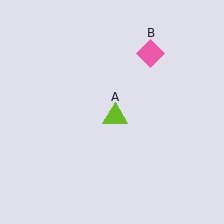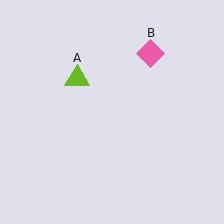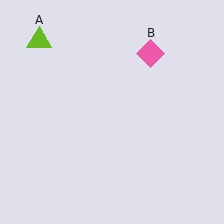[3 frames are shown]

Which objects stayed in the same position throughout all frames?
Pink diamond (object B) remained stationary.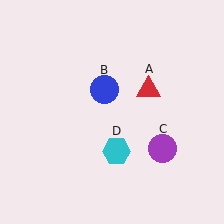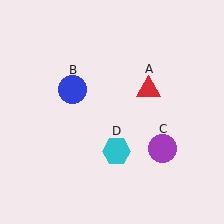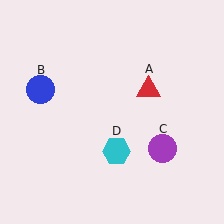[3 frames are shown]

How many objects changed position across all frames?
1 object changed position: blue circle (object B).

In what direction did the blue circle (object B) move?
The blue circle (object B) moved left.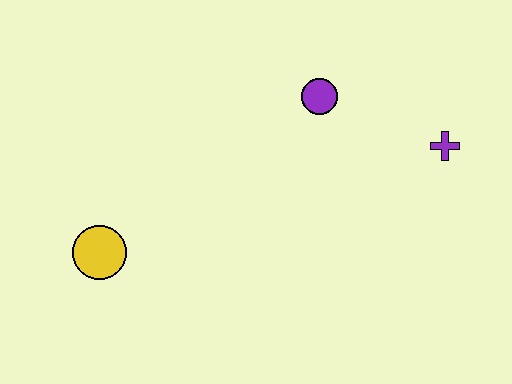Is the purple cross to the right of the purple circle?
Yes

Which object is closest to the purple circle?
The purple cross is closest to the purple circle.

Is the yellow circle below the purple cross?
Yes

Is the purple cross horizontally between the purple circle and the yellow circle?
No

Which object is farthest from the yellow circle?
The purple cross is farthest from the yellow circle.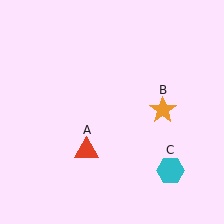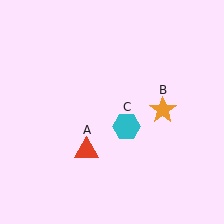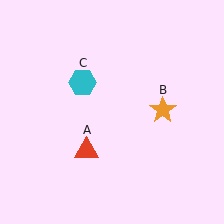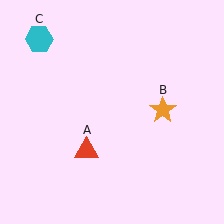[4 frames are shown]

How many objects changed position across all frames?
1 object changed position: cyan hexagon (object C).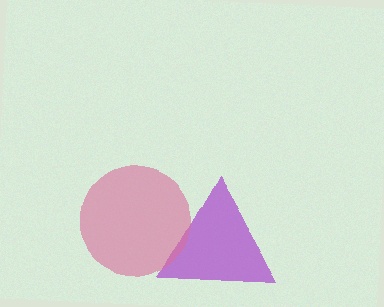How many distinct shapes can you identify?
There are 2 distinct shapes: a purple triangle, a pink circle.